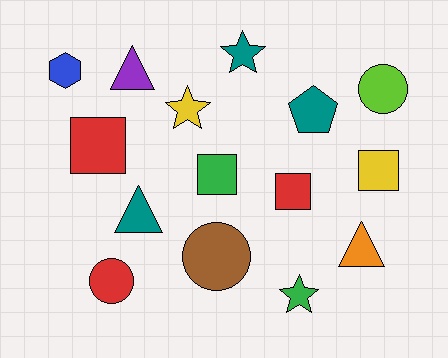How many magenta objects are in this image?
There are no magenta objects.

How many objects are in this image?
There are 15 objects.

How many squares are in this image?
There are 4 squares.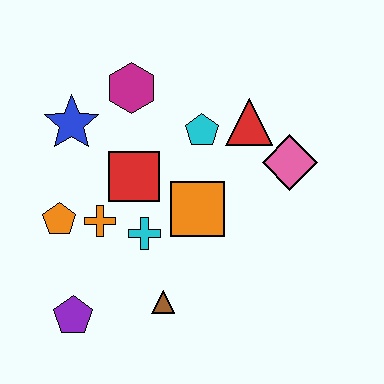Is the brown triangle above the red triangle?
No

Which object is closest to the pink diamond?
The red triangle is closest to the pink diamond.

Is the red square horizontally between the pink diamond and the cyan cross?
No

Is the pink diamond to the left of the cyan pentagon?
No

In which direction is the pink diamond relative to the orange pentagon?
The pink diamond is to the right of the orange pentagon.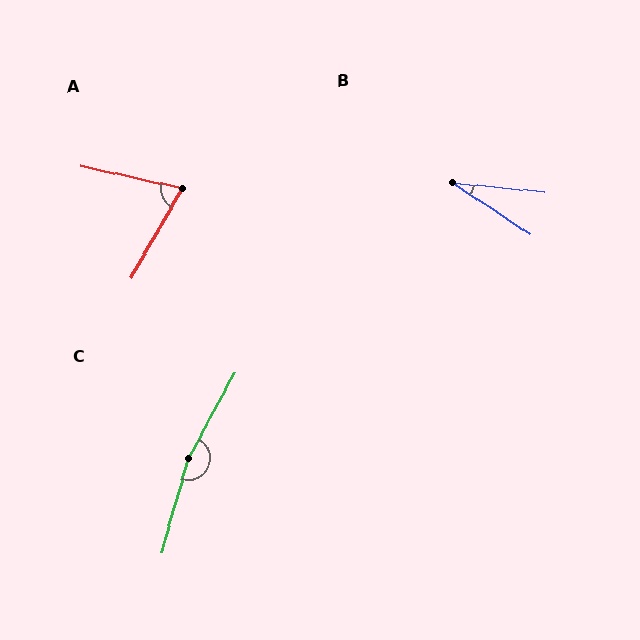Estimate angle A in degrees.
Approximately 72 degrees.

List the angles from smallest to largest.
B (28°), A (72°), C (167°).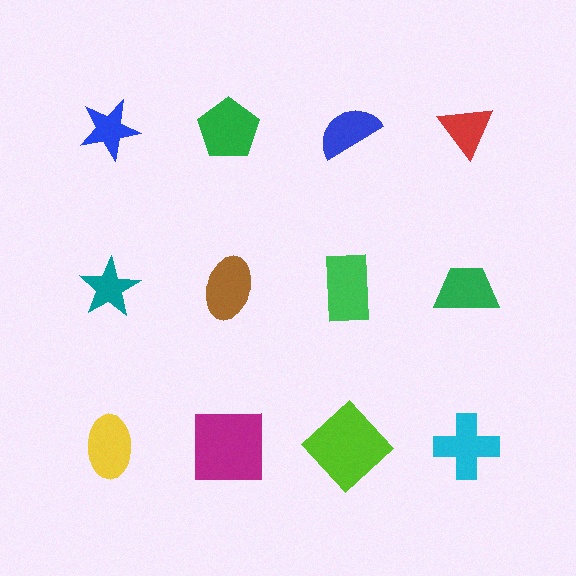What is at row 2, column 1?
A teal star.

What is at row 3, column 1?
A yellow ellipse.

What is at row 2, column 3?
A green rectangle.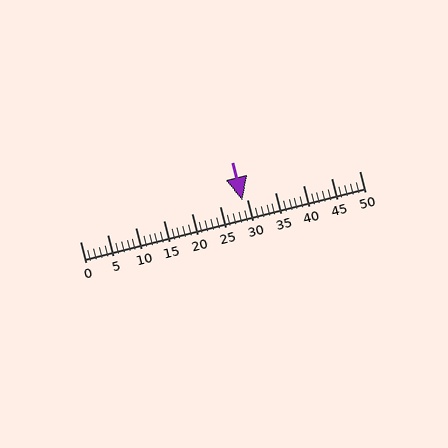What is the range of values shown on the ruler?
The ruler shows values from 0 to 50.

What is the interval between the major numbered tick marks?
The major tick marks are spaced 5 units apart.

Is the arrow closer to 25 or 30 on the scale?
The arrow is closer to 30.